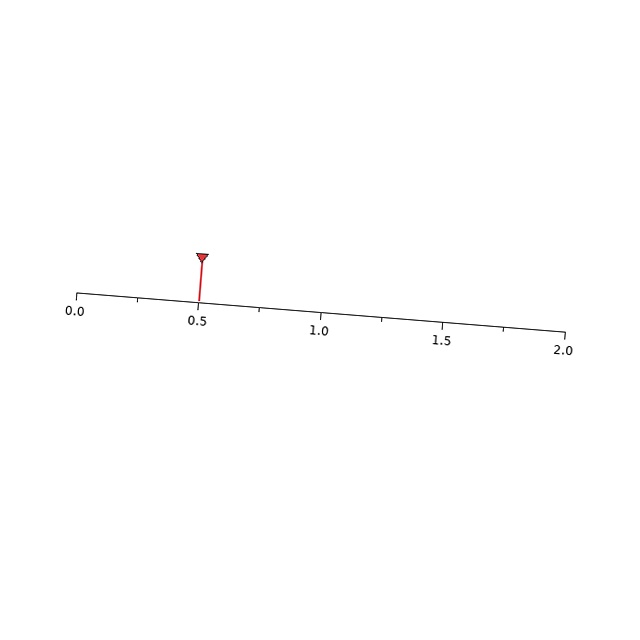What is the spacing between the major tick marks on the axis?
The major ticks are spaced 0.5 apart.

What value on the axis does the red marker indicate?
The marker indicates approximately 0.5.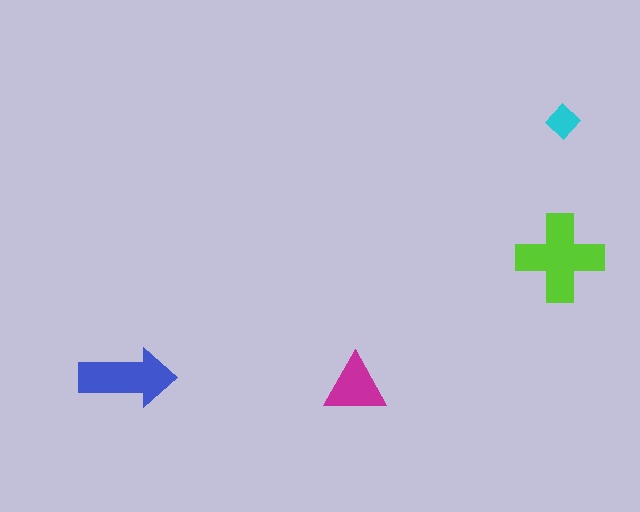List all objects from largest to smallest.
The lime cross, the blue arrow, the magenta triangle, the cyan diamond.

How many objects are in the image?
There are 4 objects in the image.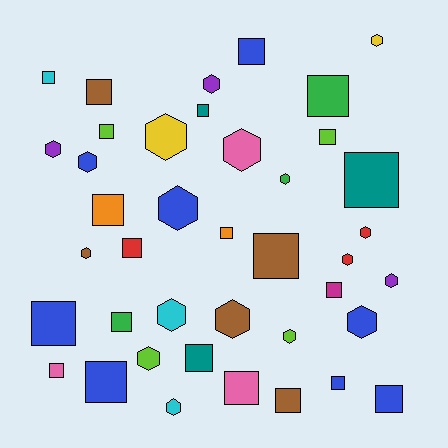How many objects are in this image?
There are 40 objects.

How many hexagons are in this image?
There are 18 hexagons.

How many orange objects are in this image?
There are 2 orange objects.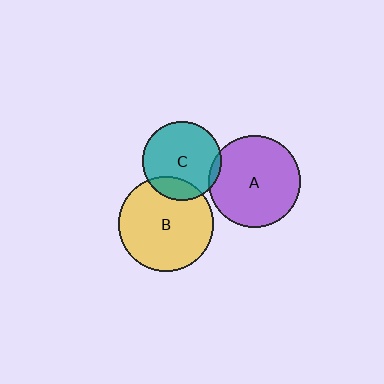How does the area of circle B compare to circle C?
Approximately 1.4 times.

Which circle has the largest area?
Circle B (yellow).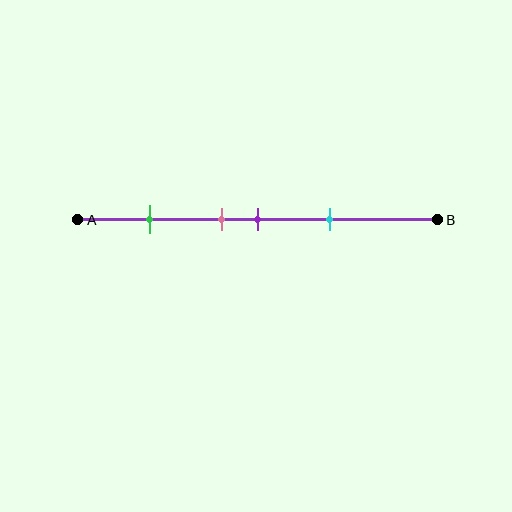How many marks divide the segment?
There are 4 marks dividing the segment.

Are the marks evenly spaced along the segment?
No, the marks are not evenly spaced.